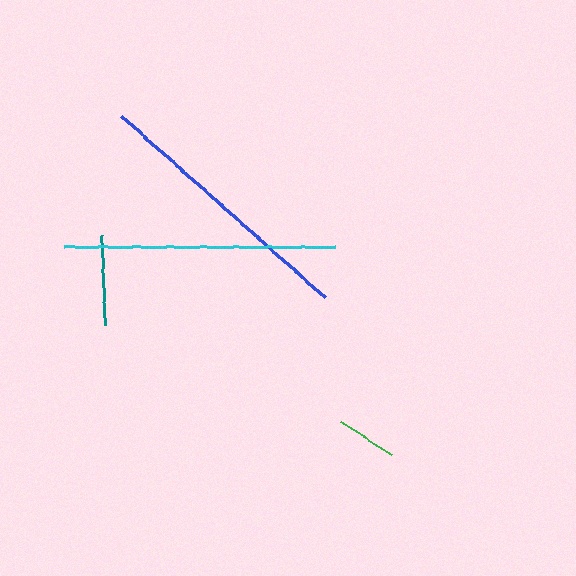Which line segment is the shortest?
The green line is the shortest at approximately 61 pixels.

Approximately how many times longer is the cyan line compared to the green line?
The cyan line is approximately 4.5 times the length of the green line.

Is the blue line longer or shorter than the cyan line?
The blue line is longer than the cyan line.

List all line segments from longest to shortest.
From longest to shortest: blue, cyan, teal, green.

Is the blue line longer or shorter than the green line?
The blue line is longer than the green line.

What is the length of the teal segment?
The teal segment is approximately 91 pixels long.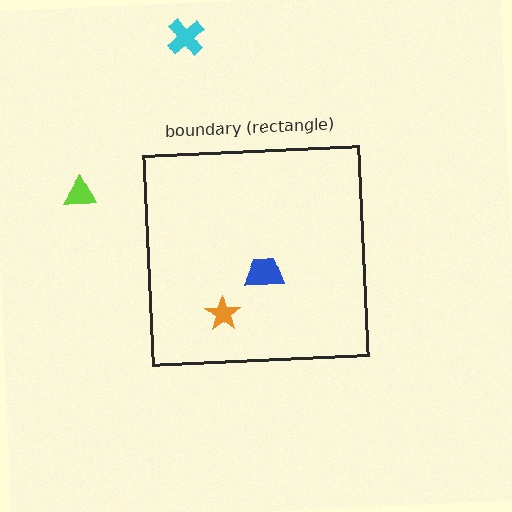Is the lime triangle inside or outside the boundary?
Outside.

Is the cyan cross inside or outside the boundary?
Outside.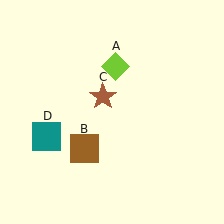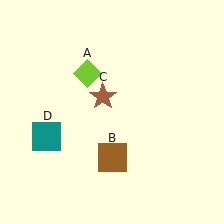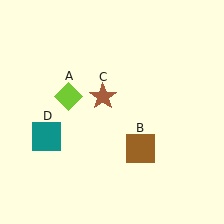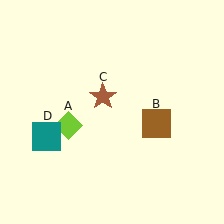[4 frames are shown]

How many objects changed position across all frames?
2 objects changed position: lime diamond (object A), brown square (object B).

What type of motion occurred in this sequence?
The lime diamond (object A), brown square (object B) rotated counterclockwise around the center of the scene.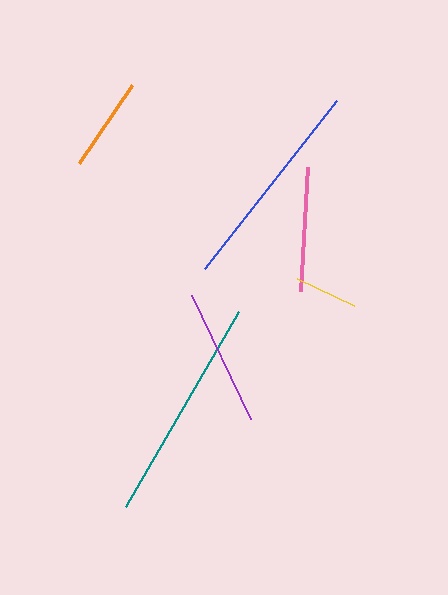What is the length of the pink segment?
The pink segment is approximately 124 pixels long.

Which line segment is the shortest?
The yellow line is the shortest at approximately 63 pixels.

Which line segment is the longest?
The teal line is the longest at approximately 225 pixels.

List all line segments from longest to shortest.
From longest to shortest: teal, blue, purple, pink, orange, yellow.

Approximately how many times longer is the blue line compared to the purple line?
The blue line is approximately 1.6 times the length of the purple line.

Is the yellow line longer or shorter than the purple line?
The purple line is longer than the yellow line.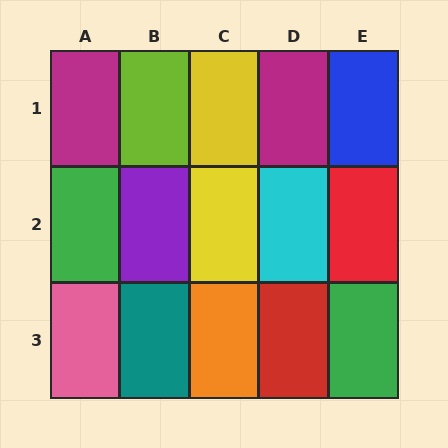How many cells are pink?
1 cell is pink.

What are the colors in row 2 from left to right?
Green, purple, yellow, cyan, red.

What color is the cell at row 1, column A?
Magenta.